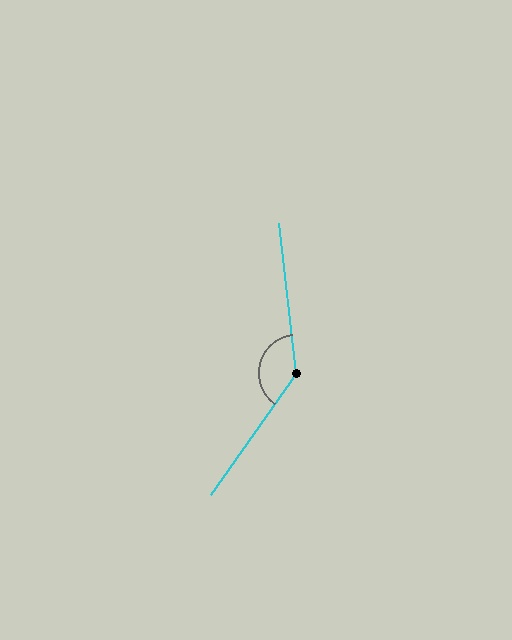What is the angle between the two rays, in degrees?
Approximately 139 degrees.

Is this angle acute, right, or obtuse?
It is obtuse.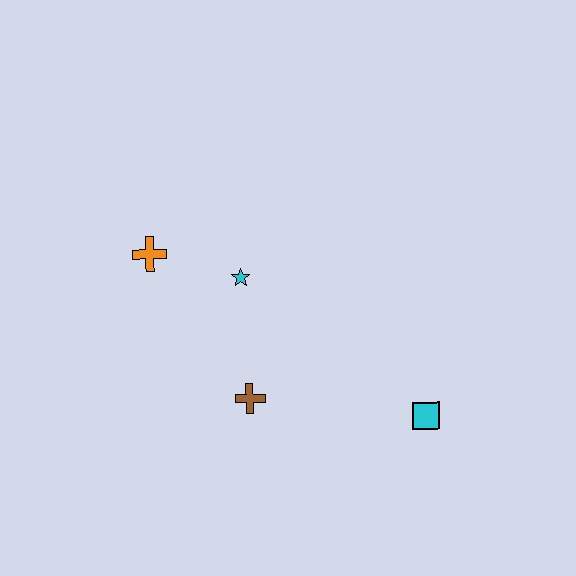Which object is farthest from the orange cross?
The cyan square is farthest from the orange cross.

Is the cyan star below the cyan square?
No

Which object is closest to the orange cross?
The cyan star is closest to the orange cross.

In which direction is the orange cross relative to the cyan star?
The orange cross is to the left of the cyan star.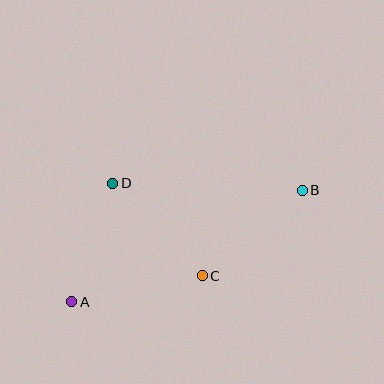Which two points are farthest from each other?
Points A and B are farthest from each other.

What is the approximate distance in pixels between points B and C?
The distance between B and C is approximately 131 pixels.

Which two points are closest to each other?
Points A and D are closest to each other.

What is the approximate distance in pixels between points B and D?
The distance between B and D is approximately 189 pixels.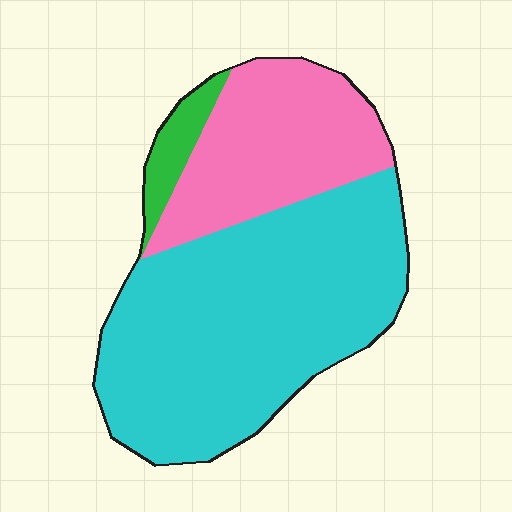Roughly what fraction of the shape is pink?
Pink takes up about one third (1/3) of the shape.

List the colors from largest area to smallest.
From largest to smallest: cyan, pink, green.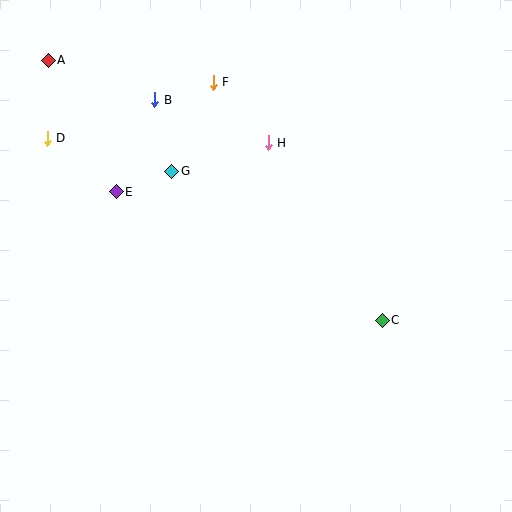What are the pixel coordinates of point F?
Point F is at (213, 82).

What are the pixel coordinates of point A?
Point A is at (48, 60).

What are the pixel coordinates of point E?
Point E is at (116, 192).